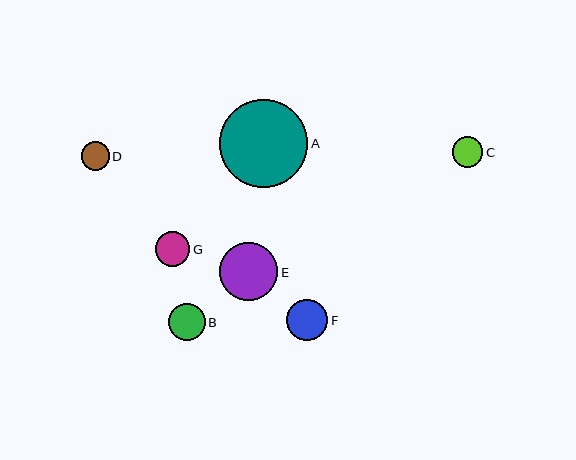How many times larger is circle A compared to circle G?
Circle A is approximately 2.5 times the size of circle G.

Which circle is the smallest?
Circle D is the smallest with a size of approximately 28 pixels.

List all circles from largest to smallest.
From largest to smallest: A, E, F, B, G, C, D.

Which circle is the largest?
Circle A is the largest with a size of approximately 88 pixels.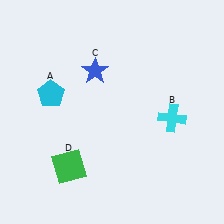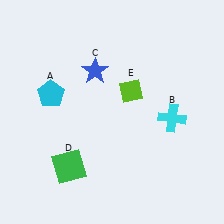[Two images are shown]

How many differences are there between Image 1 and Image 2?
There is 1 difference between the two images.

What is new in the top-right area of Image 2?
A lime diamond (E) was added in the top-right area of Image 2.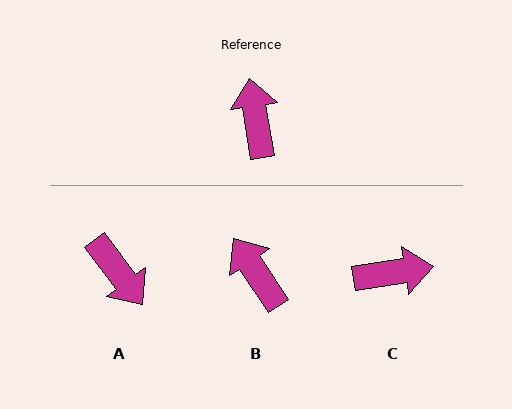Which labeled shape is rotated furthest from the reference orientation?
A, about 153 degrees away.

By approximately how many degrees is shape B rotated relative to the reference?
Approximately 25 degrees counter-clockwise.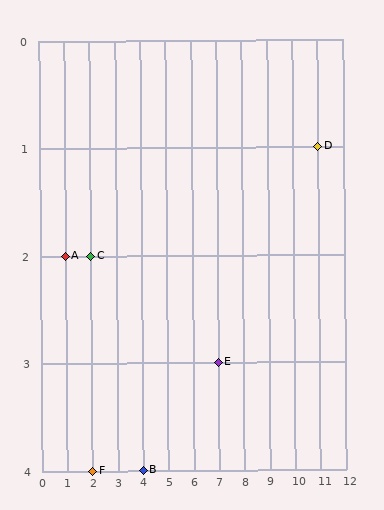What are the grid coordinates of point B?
Point B is at grid coordinates (4, 4).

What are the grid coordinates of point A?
Point A is at grid coordinates (1, 2).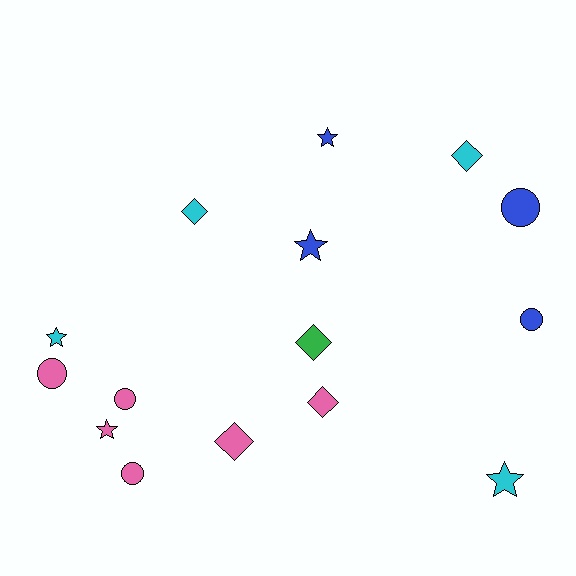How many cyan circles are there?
There are no cyan circles.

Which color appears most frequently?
Pink, with 6 objects.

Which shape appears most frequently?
Circle, with 5 objects.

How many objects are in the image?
There are 15 objects.